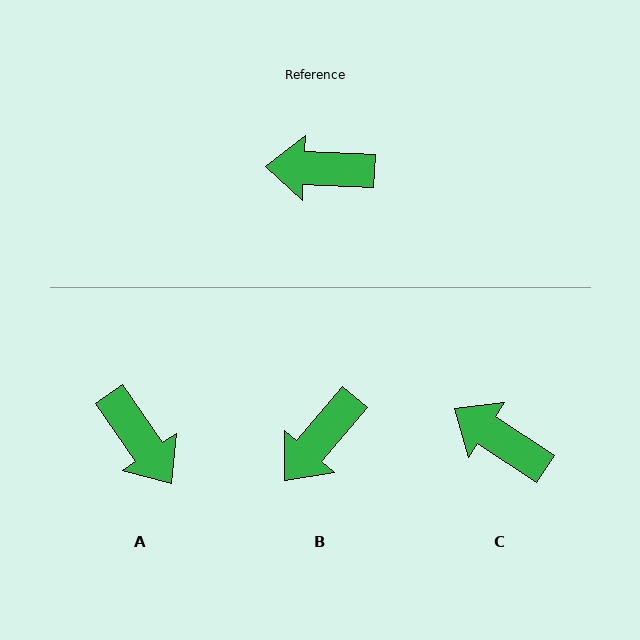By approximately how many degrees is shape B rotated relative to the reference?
Approximately 52 degrees counter-clockwise.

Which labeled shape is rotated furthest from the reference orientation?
A, about 127 degrees away.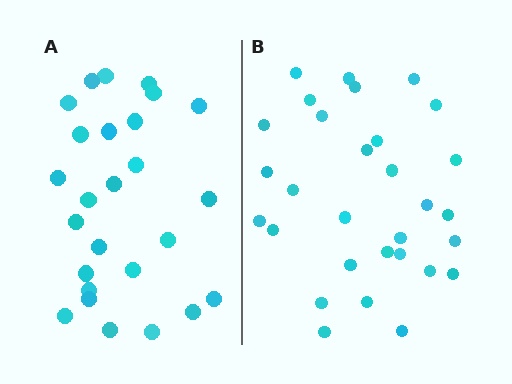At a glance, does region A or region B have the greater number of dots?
Region B (the right region) has more dots.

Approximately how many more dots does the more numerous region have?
Region B has about 4 more dots than region A.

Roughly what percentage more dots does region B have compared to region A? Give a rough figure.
About 15% more.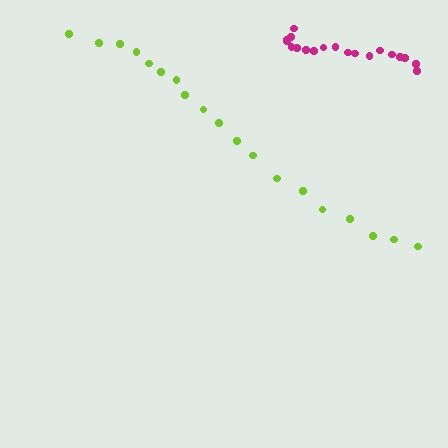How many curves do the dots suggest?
There are 2 distinct paths.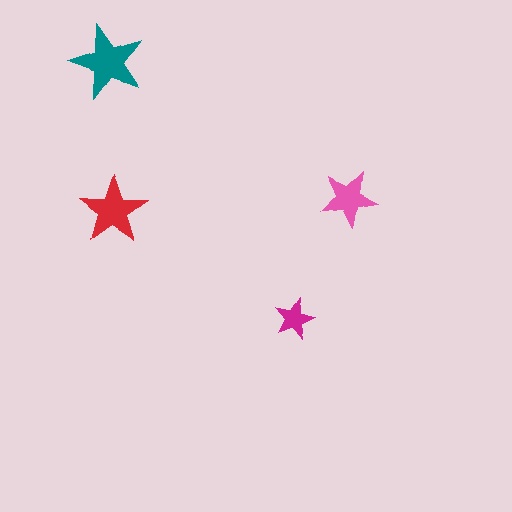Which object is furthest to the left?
The teal star is leftmost.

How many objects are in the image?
There are 4 objects in the image.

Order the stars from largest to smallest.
the teal one, the red one, the pink one, the magenta one.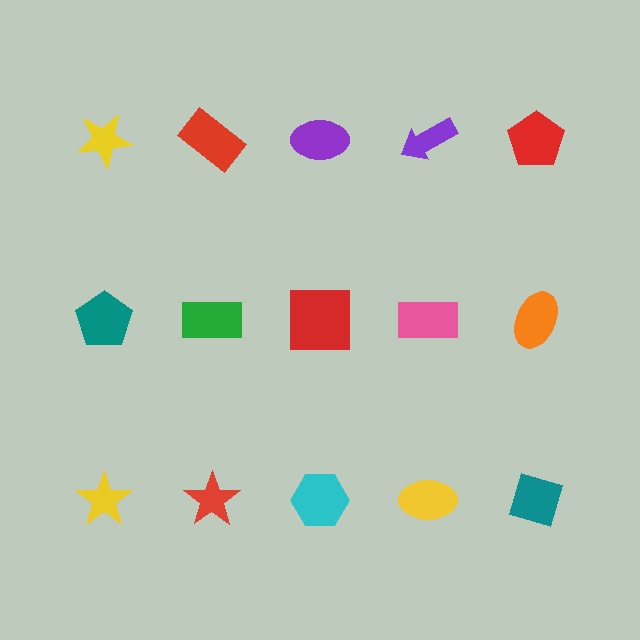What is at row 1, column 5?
A red pentagon.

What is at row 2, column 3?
A red square.